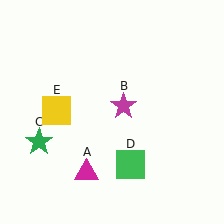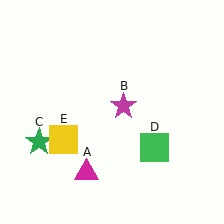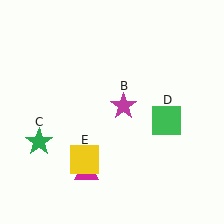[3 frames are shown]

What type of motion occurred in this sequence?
The green square (object D), yellow square (object E) rotated counterclockwise around the center of the scene.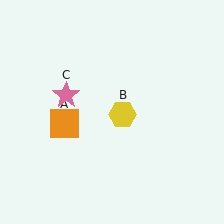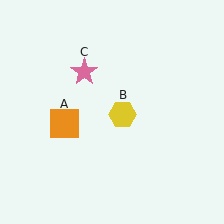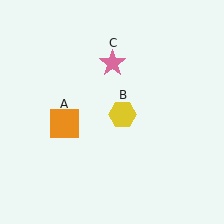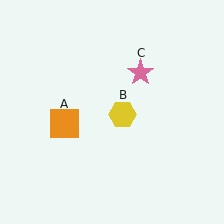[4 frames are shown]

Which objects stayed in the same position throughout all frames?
Orange square (object A) and yellow hexagon (object B) remained stationary.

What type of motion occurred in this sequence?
The pink star (object C) rotated clockwise around the center of the scene.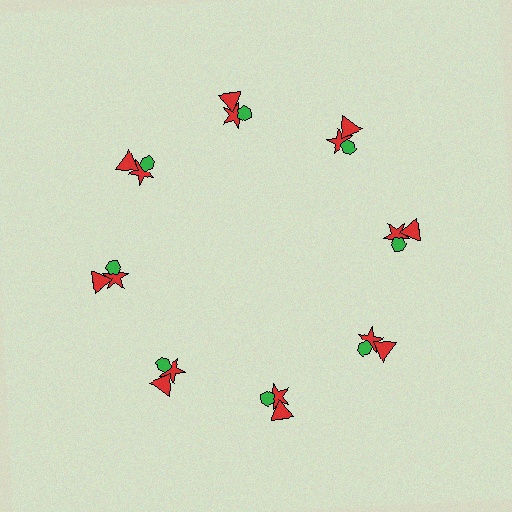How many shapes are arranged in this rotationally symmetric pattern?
There are 24 shapes, arranged in 8 groups of 3.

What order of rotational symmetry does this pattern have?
This pattern has 8-fold rotational symmetry.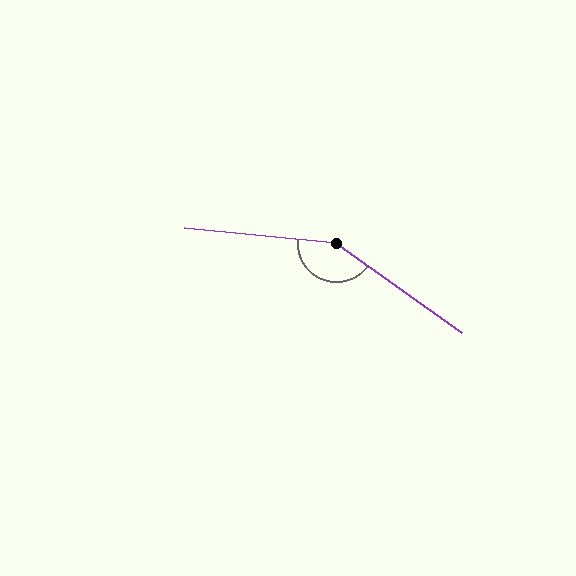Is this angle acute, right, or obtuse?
It is obtuse.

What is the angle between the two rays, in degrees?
Approximately 151 degrees.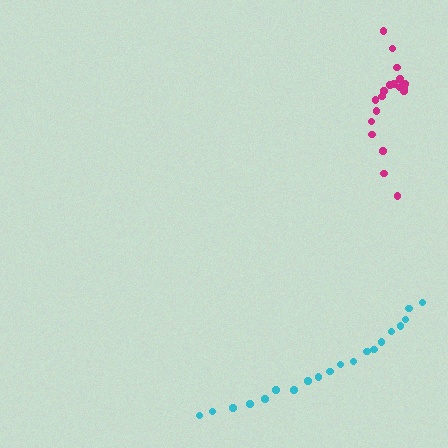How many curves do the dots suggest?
There are 2 distinct paths.